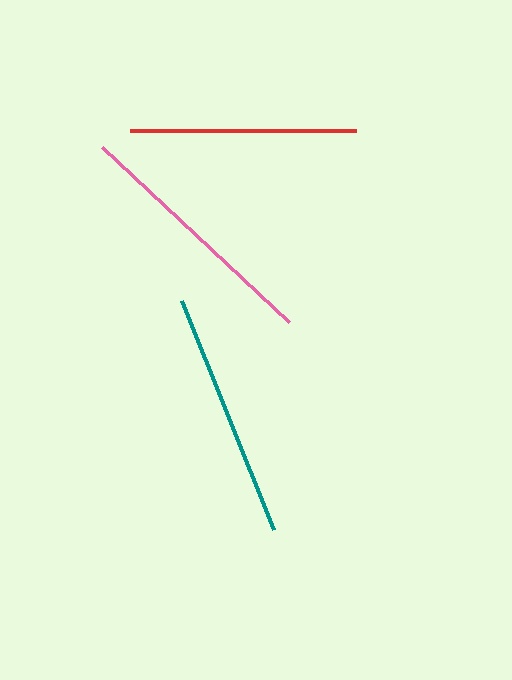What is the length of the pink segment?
The pink segment is approximately 257 pixels long.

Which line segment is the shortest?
The red line is the shortest at approximately 227 pixels.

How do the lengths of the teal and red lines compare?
The teal and red lines are approximately the same length.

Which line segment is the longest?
The pink line is the longest at approximately 257 pixels.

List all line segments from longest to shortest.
From longest to shortest: pink, teal, red.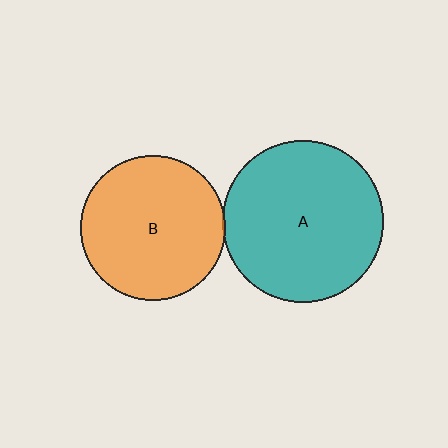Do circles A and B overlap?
Yes.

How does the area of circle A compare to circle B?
Approximately 1.2 times.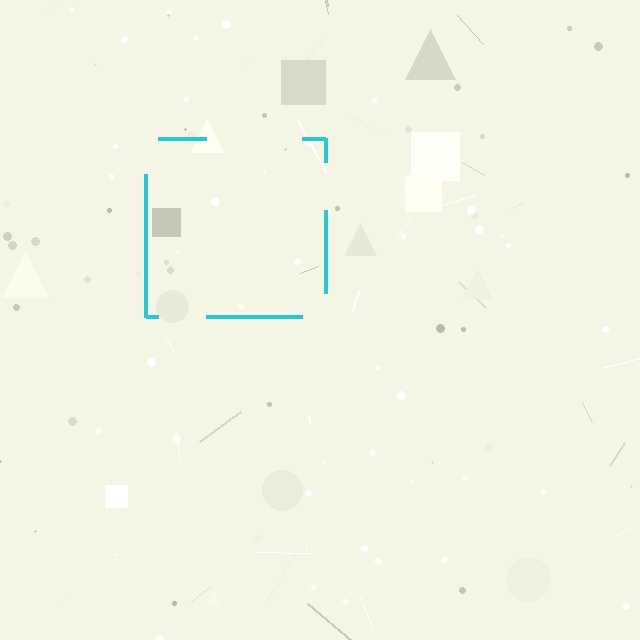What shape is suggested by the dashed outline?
The dashed outline suggests a square.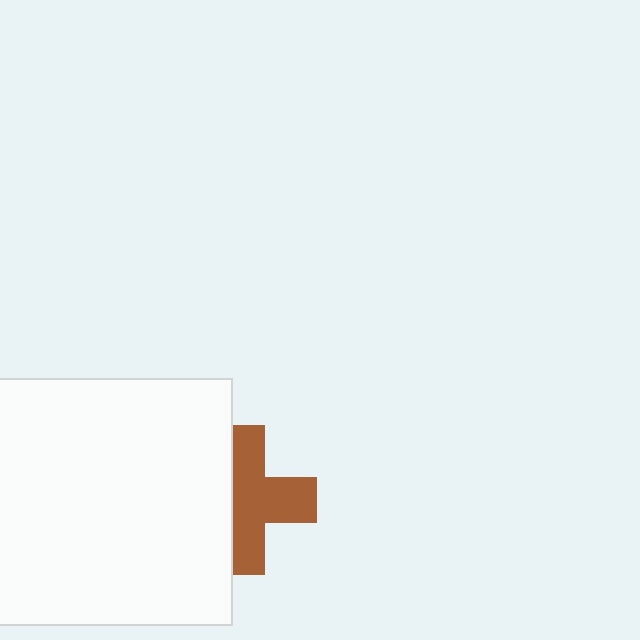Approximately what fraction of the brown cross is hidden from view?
Roughly 38% of the brown cross is hidden behind the white rectangle.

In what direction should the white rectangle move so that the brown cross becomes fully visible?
The white rectangle should move left. That is the shortest direction to clear the overlap and leave the brown cross fully visible.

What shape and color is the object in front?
The object in front is a white rectangle.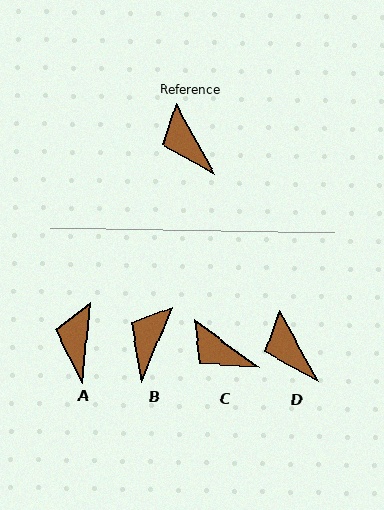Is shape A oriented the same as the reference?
No, it is off by about 34 degrees.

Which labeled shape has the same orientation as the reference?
D.